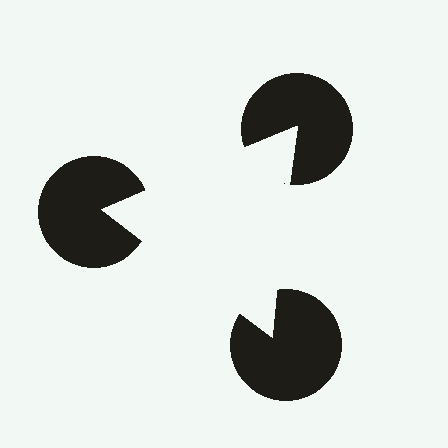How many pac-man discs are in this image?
There are 3 — one at each vertex of the illusory triangle.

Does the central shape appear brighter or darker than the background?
It typically appears slightly brighter than the background, even though no actual brightness change is drawn.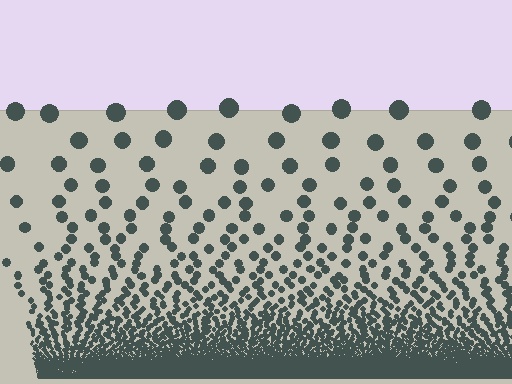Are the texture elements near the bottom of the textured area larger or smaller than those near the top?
Smaller. The gradient is inverted — elements near the bottom are smaller and denser.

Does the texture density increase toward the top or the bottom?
Density increases toward the bottom.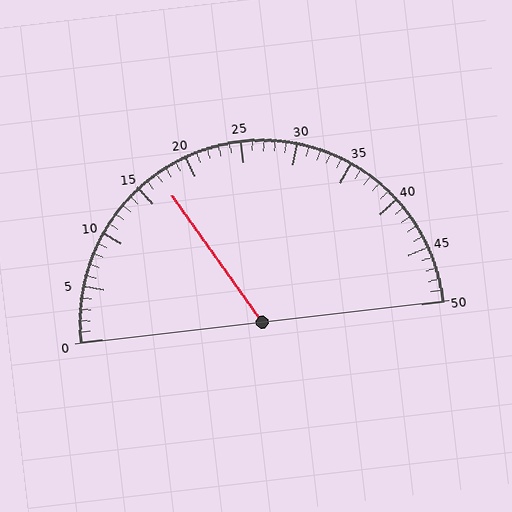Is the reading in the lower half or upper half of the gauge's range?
The reading is in the lower half of the range (0 to 50).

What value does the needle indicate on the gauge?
The needle indicates approximately 17.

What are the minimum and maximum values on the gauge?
The gauge ranges from 0 to 50.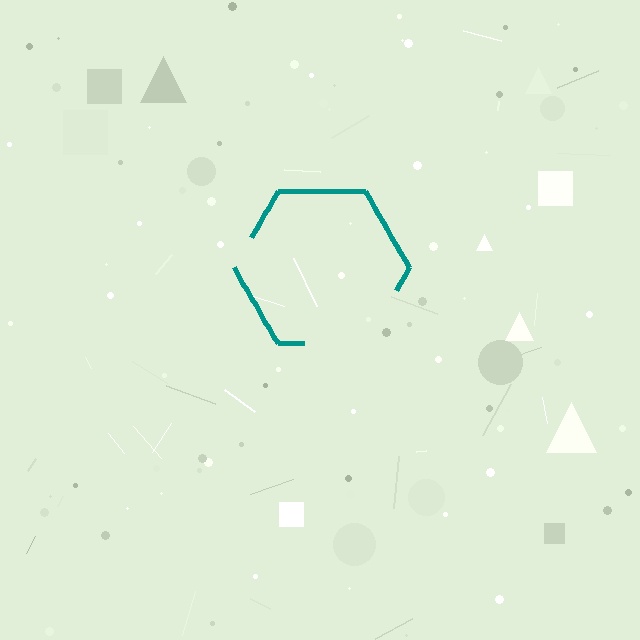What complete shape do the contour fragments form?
The contour fragments form a hexagon.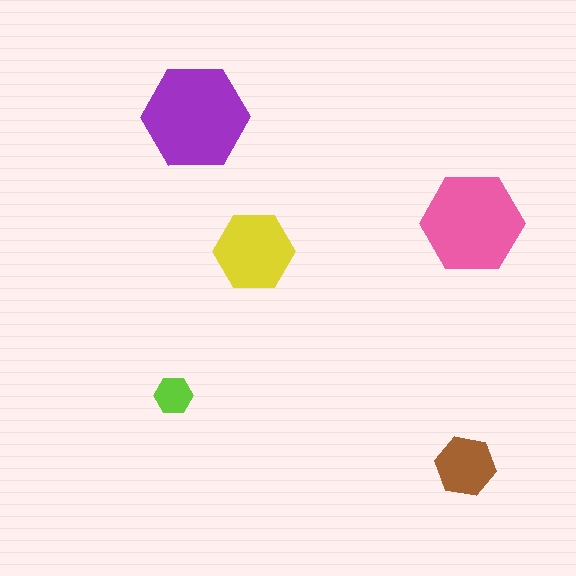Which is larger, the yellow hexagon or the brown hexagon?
The yellow one.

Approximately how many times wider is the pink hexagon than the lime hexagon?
About 2.5 times wider.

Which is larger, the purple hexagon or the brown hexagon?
The purple one.